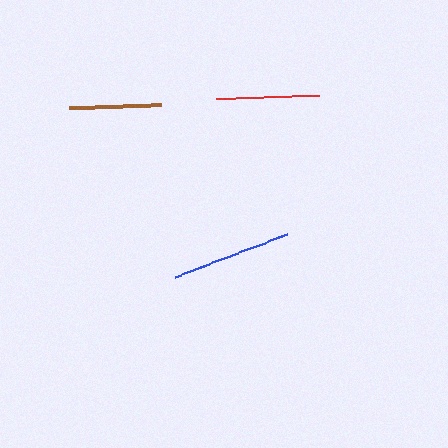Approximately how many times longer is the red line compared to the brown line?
The red line is approximately 1.1 times the length of the brown line.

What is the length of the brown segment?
The brown segment is approximately 92 pixels long.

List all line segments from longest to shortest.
From longest to shortest: blue, red, brown.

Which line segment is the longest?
The blue line is the longest at approximately 120 pixels.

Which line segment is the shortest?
The brown line is the shortest at approximately 92 pixels.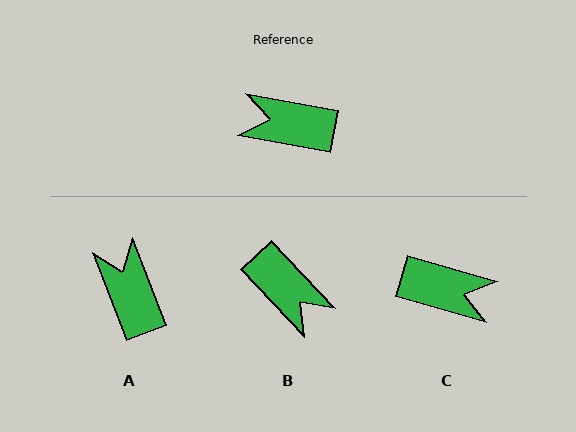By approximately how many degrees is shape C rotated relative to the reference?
Approximately 174 degrees counter-clockwise.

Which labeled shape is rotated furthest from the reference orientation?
C, about 174 degrees away.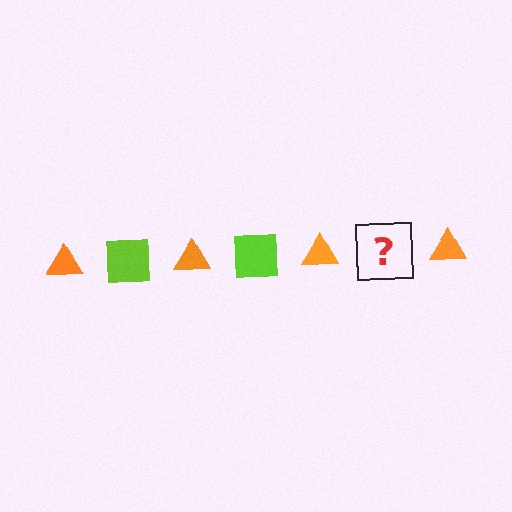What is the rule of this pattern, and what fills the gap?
The rule is that the pattern alternates between orange triangle and lime square. The gap should be filled with a lime square.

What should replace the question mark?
The question mark should be replaced with a lime square.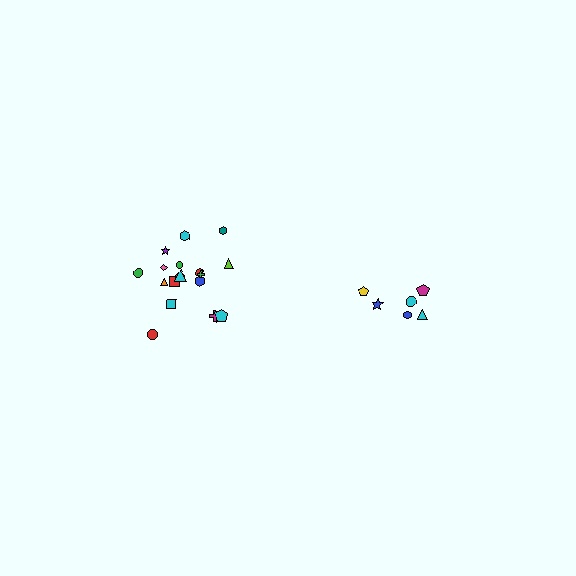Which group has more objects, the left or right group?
The left group.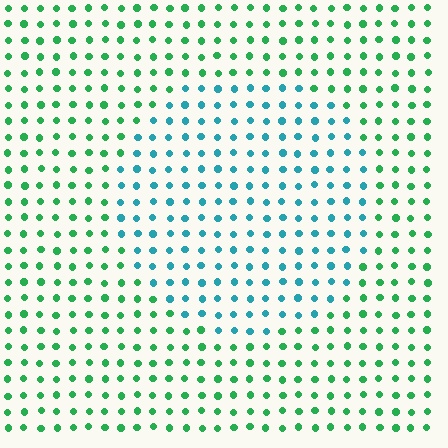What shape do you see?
I see a circle.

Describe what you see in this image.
The image is filled with small green elements in a uniform arrangement. A circle-shaped region is visible where the elements are tinted to a slightly different hue, forming a subtle color boundary.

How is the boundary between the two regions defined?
The boundary is defined purely by a slight shift in hue (about 46 degrees). Spacing, size, and orientation are identical on both sides.